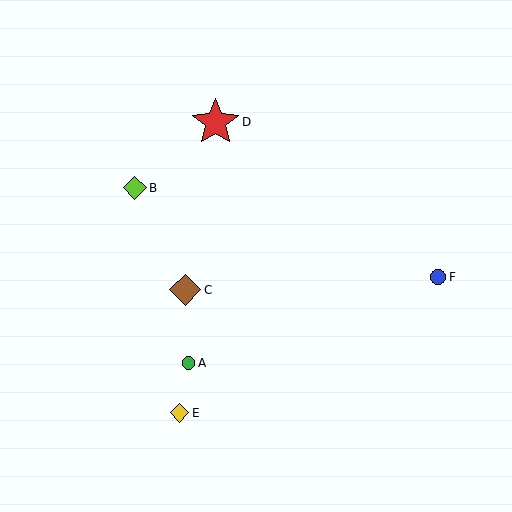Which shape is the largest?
The red star (labeled D) is the largest.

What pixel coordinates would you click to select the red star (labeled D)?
Click at (216, 122) to select the red star D.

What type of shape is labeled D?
Shape D is a red star.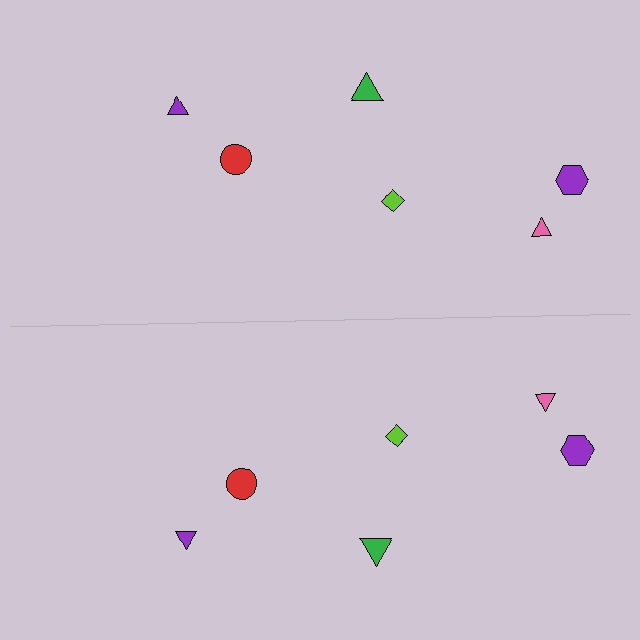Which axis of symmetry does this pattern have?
The pattern has a horizontal axis of symmetry running through the center of the image.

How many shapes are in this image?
There are 12 shapes in this image.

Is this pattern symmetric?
Yes, this pattern has bilateral (reflection) symmetry.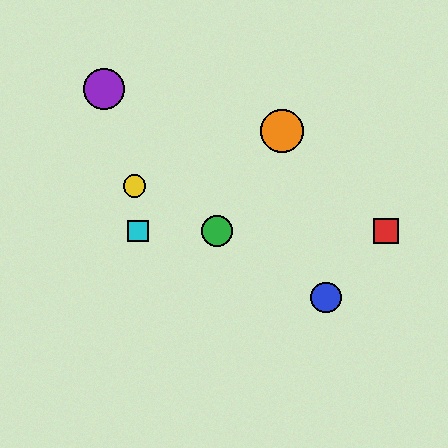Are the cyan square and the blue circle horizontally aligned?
No, the cyan square is at y≈231 and the blue circle is at y≈297.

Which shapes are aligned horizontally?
The red square, the green circle, the cyan square are aligned horizontally.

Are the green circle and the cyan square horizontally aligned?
Yes, both are at y≈231.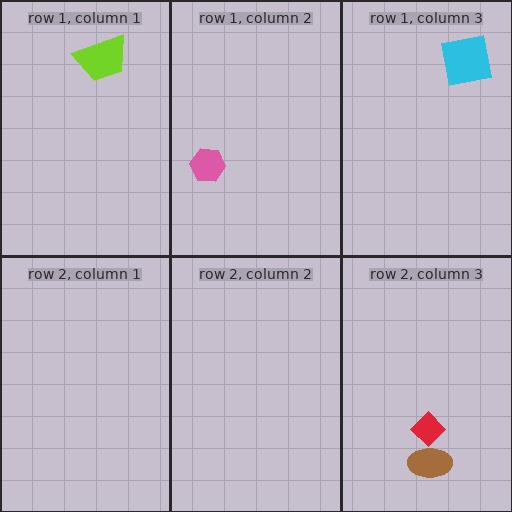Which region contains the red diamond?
The row 2, column 3 region.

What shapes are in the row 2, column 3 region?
The red diamond, the brown ellipse.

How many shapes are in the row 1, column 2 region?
1.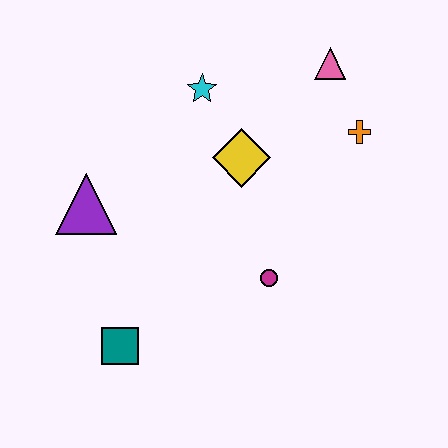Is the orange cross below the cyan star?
Yes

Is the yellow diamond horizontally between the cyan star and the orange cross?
Yes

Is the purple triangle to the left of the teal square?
Yes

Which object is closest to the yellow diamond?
The cyan star is closest to the yellow diamond.